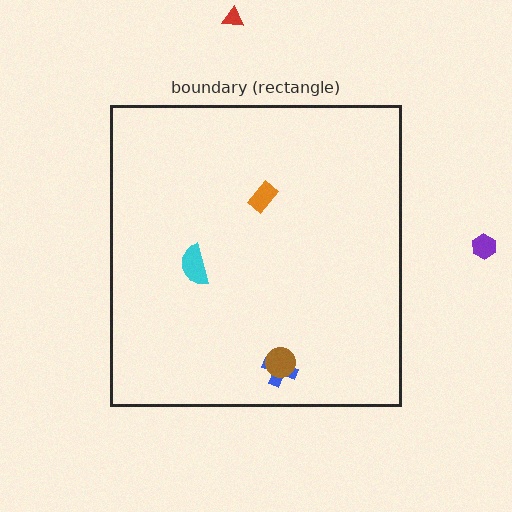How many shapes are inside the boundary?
4 inside, 2 outside.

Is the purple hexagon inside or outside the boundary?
Outside.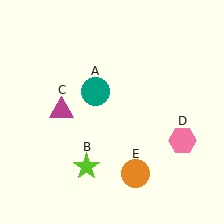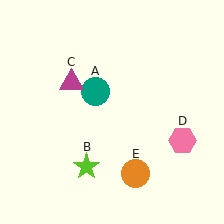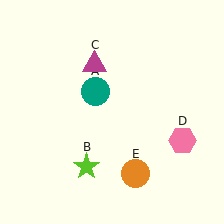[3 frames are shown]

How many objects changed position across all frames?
1 object changed position: magenta triangle (object C).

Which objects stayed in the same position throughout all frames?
Teal circle (object A) and lime star (object B) and pink hexagon (object D) and orange circle (object E) remained stationary.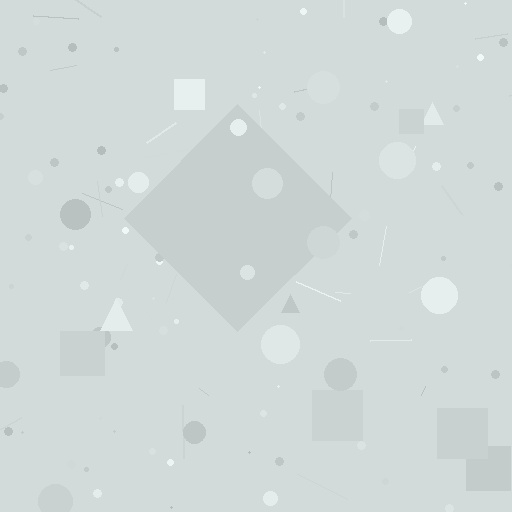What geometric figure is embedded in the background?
A diamond is embedded in the background.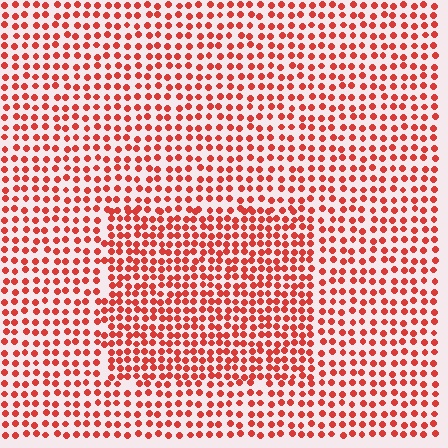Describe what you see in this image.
The image contains small red elements arranged at two different densities. A rectangle-shaped region is visible where the elements are more densely packed than the surrounding area.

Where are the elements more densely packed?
The elements are more densely packed inside the rectangle boundary.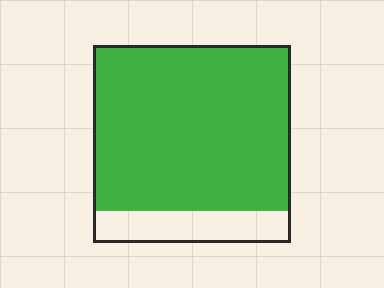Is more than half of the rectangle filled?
Yes.